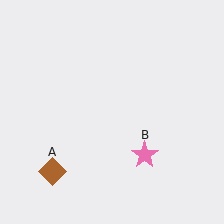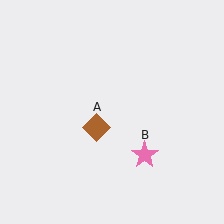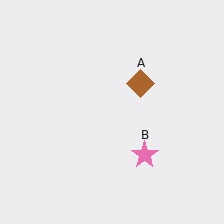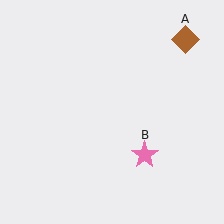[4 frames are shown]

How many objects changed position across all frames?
1 object changed position: brown diamond (object A).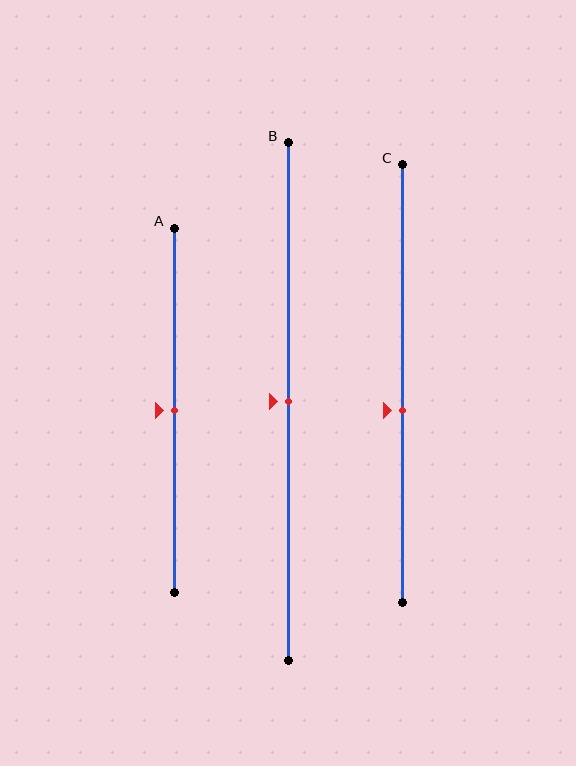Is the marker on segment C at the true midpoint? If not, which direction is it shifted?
No, the marker on segment C is shifted downward by about 6% of the segment length.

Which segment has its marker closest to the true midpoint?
Segment A has its marker closest to the true midpoint.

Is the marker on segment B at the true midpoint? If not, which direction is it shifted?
Yes, the marker on segment B is at the true midpoint.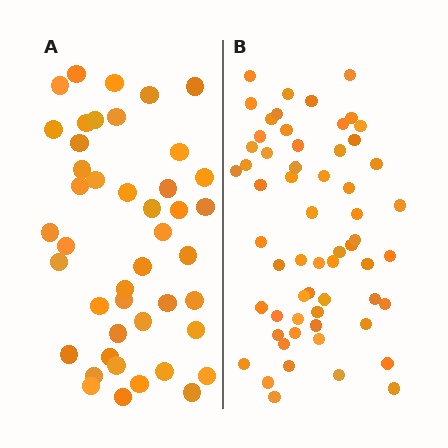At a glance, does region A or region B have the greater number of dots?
Region B (the right region) has more dots.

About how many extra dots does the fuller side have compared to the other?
Region B has approximately 15 more dots than region A.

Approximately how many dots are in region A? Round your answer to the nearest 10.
About 40 dots. (The exact count is 44, which rounds to 40.)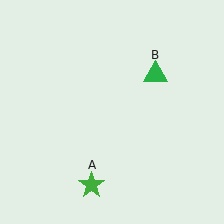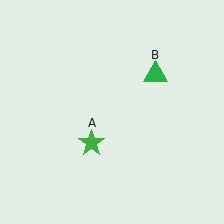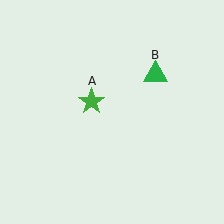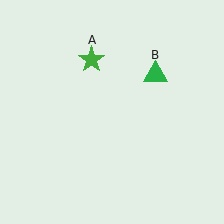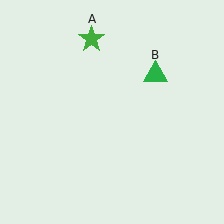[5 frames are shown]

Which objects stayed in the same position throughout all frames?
Green triangle (object B) remained stationary.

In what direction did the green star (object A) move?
The green star (object A) moved up.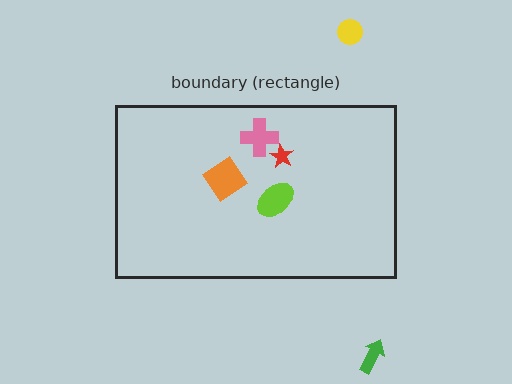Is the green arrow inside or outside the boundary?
Outside.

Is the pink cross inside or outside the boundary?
Inside.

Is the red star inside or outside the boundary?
Inside.